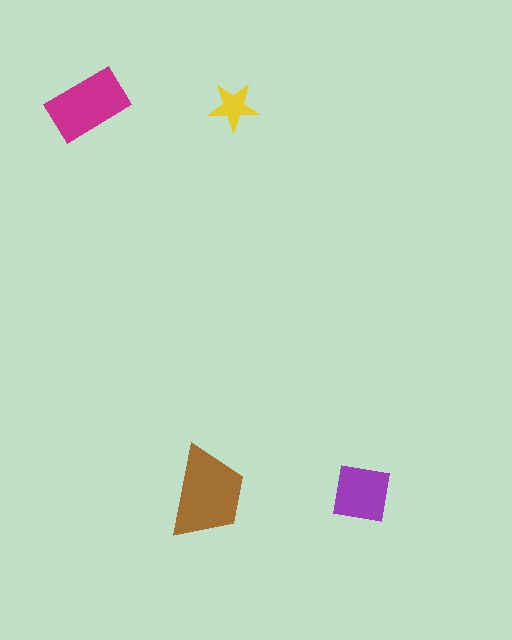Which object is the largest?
The brown trapezoid.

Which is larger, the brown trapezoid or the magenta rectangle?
The brown trapezoid.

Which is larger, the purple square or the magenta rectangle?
The magenta rectangle.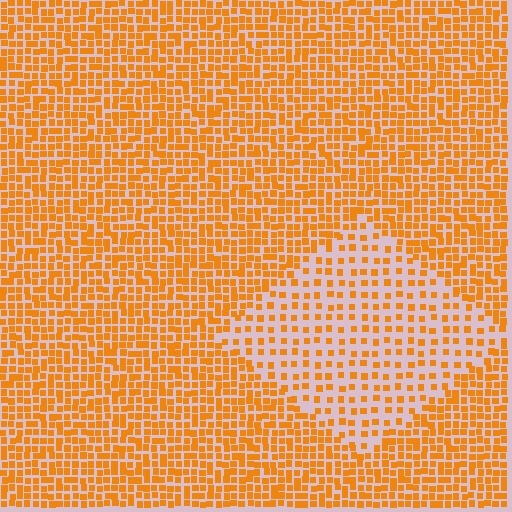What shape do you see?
I see a diamond.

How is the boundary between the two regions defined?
The boundary is defined by a change in element density (approximately 2.1x ratio). All elements are the same color, size, and shape.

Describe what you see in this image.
The image contains small orange elements arranged at two different densities. A diamond-shaped region is visible where the elements are less densely packed than the surrounding area.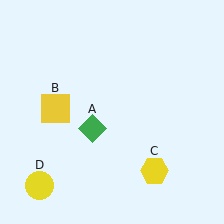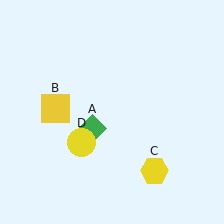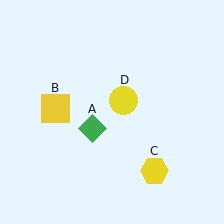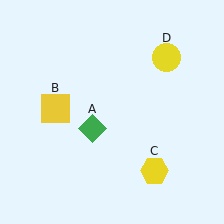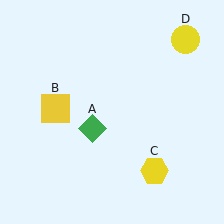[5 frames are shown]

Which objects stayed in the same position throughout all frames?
Green diamond (object A) and yellow square (object B) and yellow hexagon (object C) remained stationary.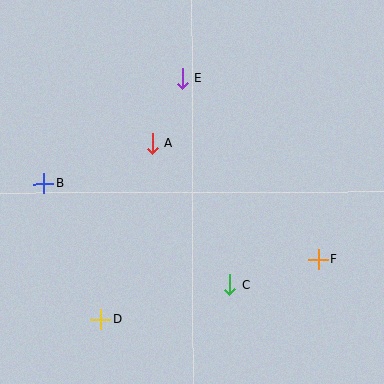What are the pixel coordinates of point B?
Point B is at (44, 184).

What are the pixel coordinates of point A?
Point A is at (152, 143).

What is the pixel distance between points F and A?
The distance between F and A is 203 pixels.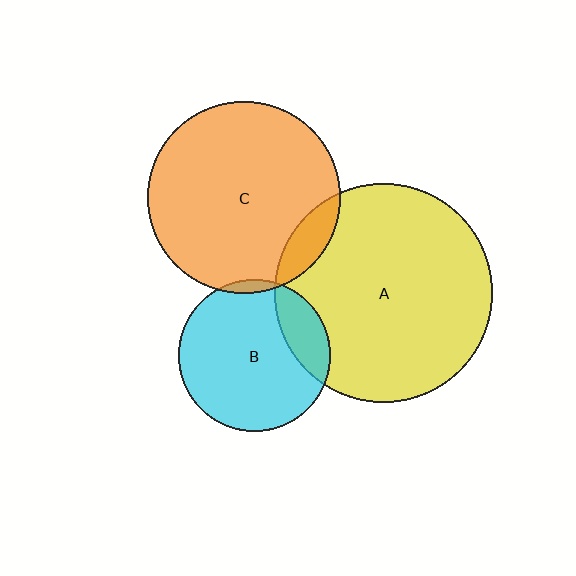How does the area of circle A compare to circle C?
Approximately 1.3 times.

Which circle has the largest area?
Circle A (yellow).